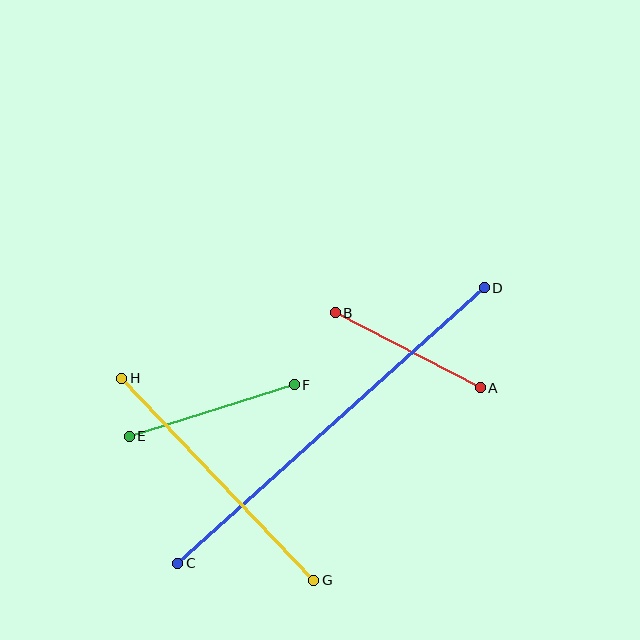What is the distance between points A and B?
The distance is approximately 163 pixels.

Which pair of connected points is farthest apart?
Points C and D are farthest apart.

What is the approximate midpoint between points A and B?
The midpoint is at approximately (408, 350) pixels.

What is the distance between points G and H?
The distance is approximately 279 pixels.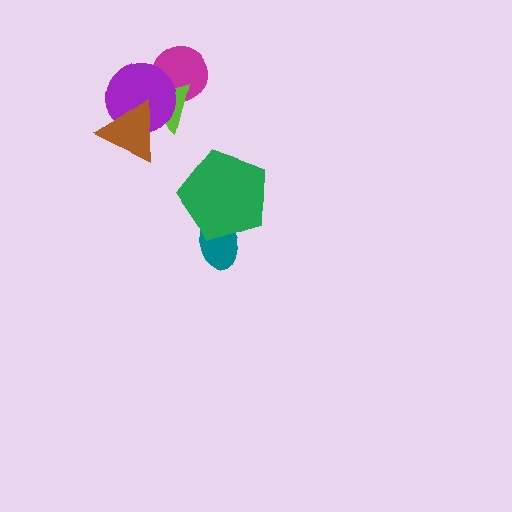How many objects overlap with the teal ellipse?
1 object overlaps with the teal ellipse.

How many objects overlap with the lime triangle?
3 objects overlap with the lime triangle.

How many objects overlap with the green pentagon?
1 object overlaps with the green pentagon.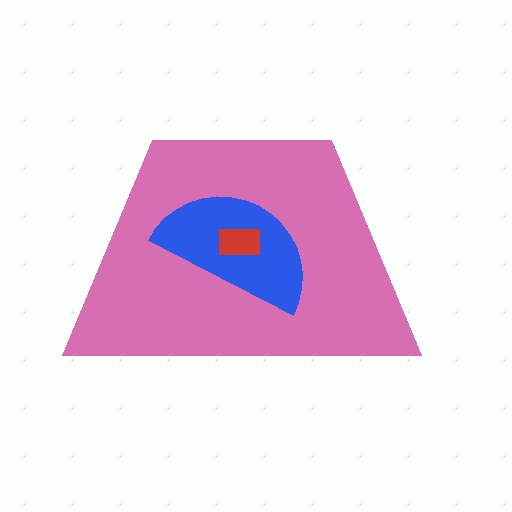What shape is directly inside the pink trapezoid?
The blue semicircle.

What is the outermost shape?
The pink trapezoid.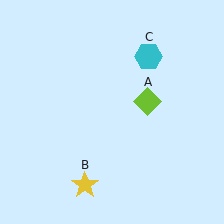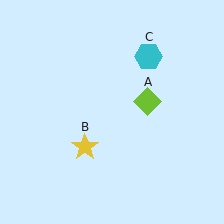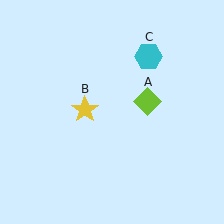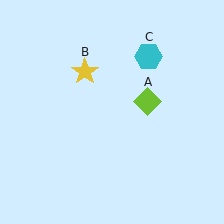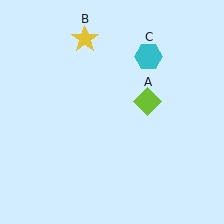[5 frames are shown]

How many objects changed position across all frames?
1 object changed position: yellow star (object B).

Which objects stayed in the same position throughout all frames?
Lime diamond (object A) and cyan hexagon (object C) remained stationary.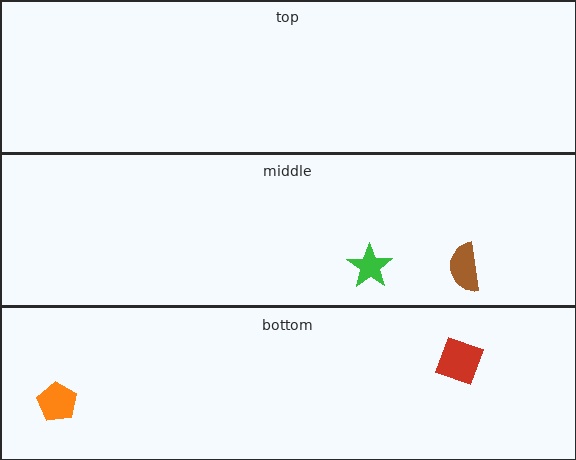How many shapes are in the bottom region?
2.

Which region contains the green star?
The middle region.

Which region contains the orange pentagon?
The bottom region.